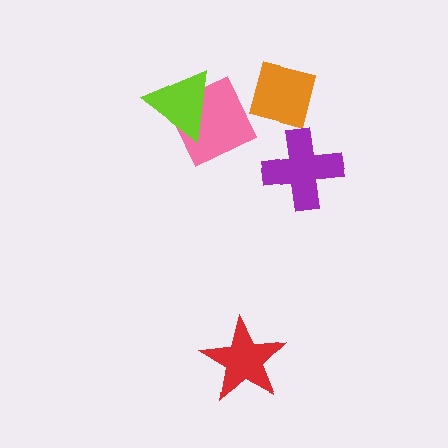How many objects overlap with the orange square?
0 objects overlap with the orange square.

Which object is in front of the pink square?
The lime triangle is in front of the pink square.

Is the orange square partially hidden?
No, no other shape covers it.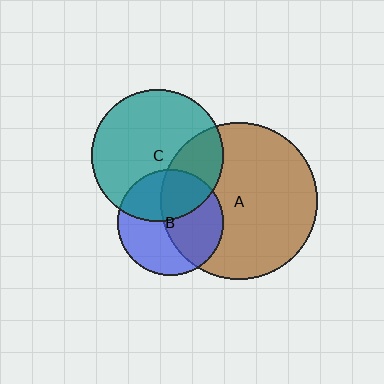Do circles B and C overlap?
Yes.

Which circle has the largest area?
Circle A (brown).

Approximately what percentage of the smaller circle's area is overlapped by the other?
Approximately 40%.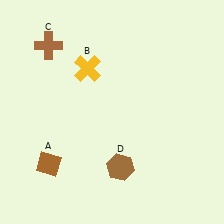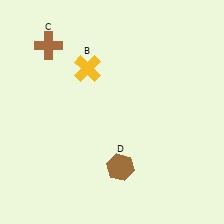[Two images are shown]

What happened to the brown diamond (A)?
The brown diamond (A) was removed in Image 2. It was in the bottom-left area of Image 1.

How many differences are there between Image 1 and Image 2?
There is 1 difference between the two images.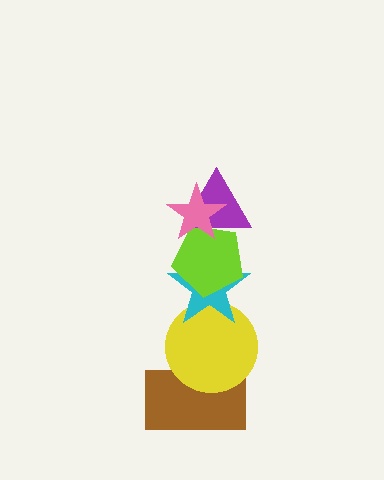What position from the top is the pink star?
The pink star is 1st from the top.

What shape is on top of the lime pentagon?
The purple triangle is on top of the lime pentagon.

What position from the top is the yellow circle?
The yellow circle is 5th from the top.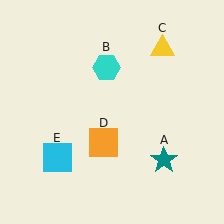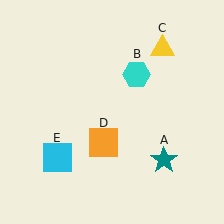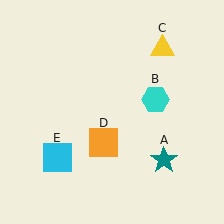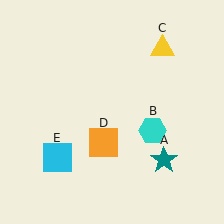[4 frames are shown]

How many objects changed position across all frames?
1 object changed position: cyan hexagon (object B).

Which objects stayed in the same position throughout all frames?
Teal star (object A) and yellow triangle (object C) and orange square (object D) and cyan square (object E) remained stationary.